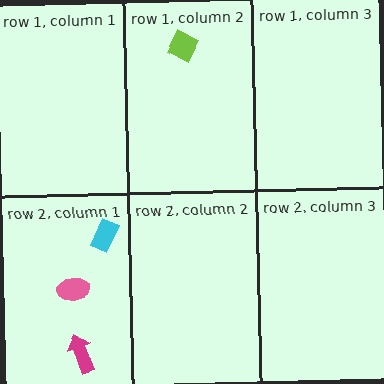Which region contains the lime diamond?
The row 1, column 2 region.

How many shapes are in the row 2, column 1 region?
3.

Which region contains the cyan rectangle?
The row 2, column 1 region.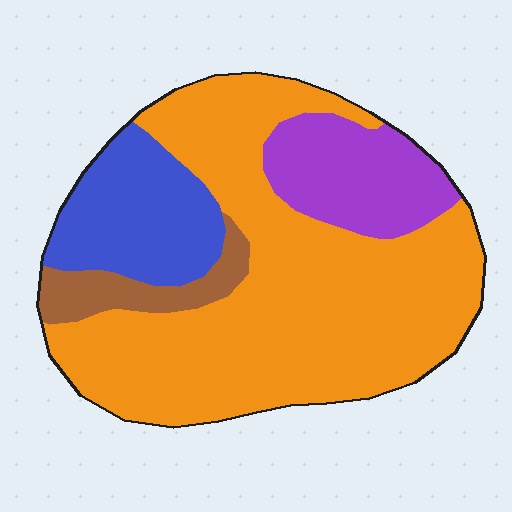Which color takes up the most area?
Orange, at roughly 60%.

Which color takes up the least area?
Brown, at roughly 5%.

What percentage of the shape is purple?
Purple takes up less than a sixth of the shape.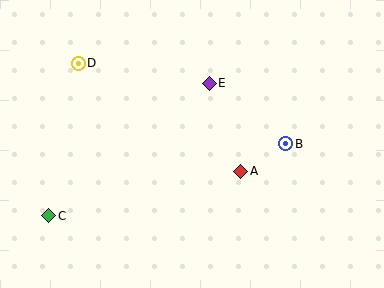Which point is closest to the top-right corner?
Point B is closest to the top-right corner.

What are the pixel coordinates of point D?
Point D is at (78, 63).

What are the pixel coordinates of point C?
Point C is at (49, 216).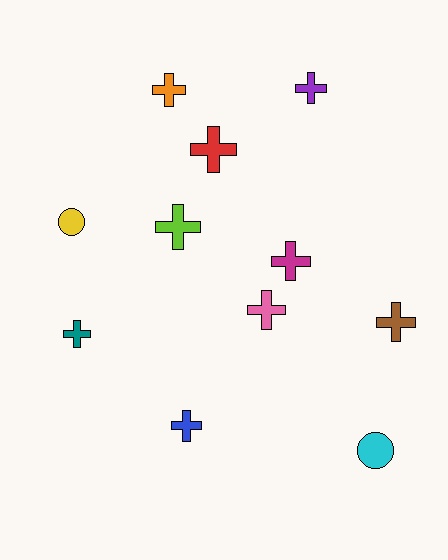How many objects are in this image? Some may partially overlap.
There are 11 objects.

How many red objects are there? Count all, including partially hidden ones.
There is 1 red object.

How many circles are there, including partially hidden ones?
There are 2 circles.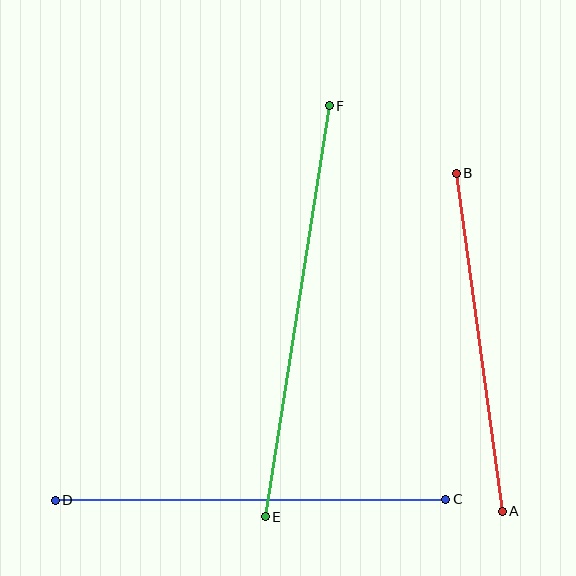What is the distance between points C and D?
The distance is approximately 391 pixels.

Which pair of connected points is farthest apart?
Points E and F are farthest apart.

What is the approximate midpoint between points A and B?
The midpoint is at approximately (479, 342) pixels.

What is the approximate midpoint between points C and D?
The midpoint is at approximately (251, 500) pixels.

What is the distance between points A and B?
The distance is approximately 341 pixels.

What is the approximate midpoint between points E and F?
The midpoint is at approximately (297, 311) pixels.